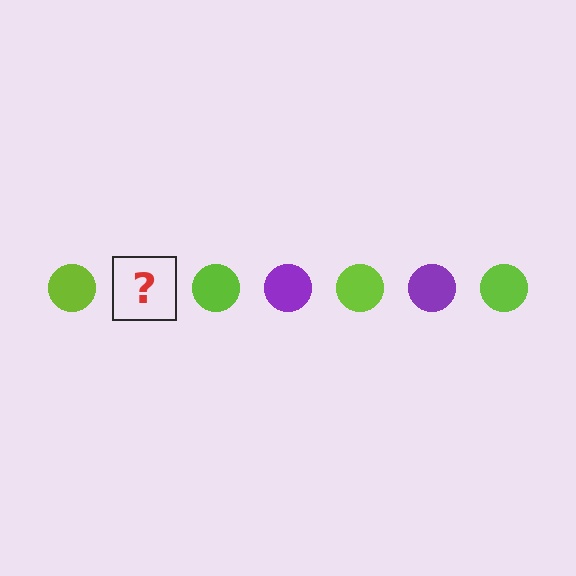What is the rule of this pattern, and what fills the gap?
The rule is that the pattern cycles through lime, purple circles. The gap should be filled with a purple circle.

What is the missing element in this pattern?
The missing element is a purple circle.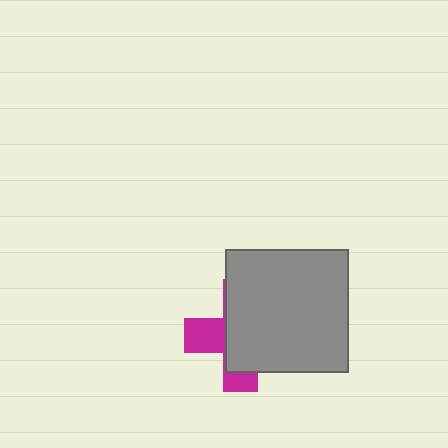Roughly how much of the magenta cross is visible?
A small part of it is visible (roughly 33%).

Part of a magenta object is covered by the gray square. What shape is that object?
It is a cross.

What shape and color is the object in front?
The object in front is a gray square.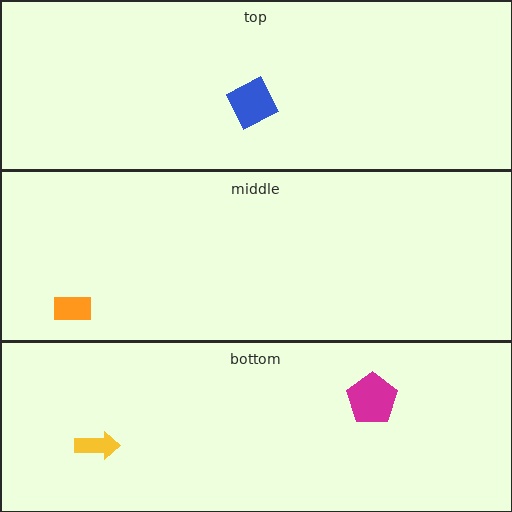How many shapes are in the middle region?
1.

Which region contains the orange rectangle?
The middle region.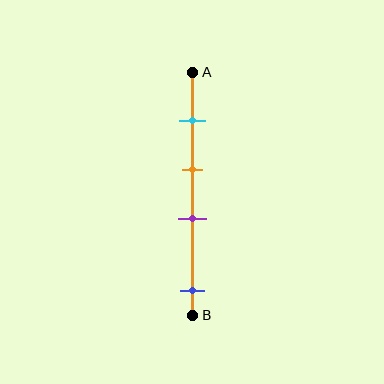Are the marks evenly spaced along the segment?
No, the marks are not evenly spaced.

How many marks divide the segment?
There are 4 marks dividing the segment.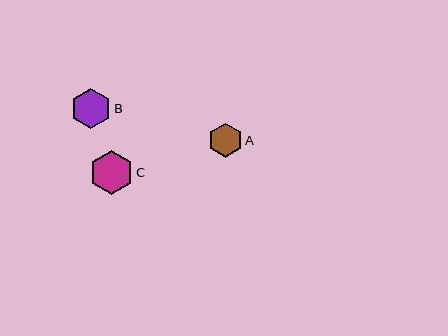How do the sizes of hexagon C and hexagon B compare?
Hexagon C and hexagon B are approximately the same size.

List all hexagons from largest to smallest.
From largest to smallest: C, B, A.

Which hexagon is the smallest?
Hexagon A is the smallest with a size of approximately 34 pixels.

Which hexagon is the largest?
Hexagon C is the largest with a size of approximately 44 pixels.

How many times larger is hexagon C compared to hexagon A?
Hexagon C is approximately 1.3 times the size of hexagon A.